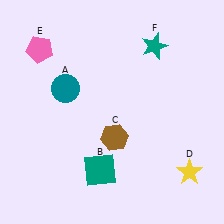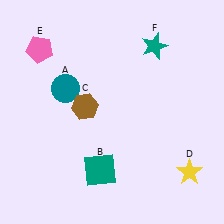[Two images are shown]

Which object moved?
The brown hexagon (C) moved up.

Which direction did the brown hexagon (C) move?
The brown hexagon (C) moved up.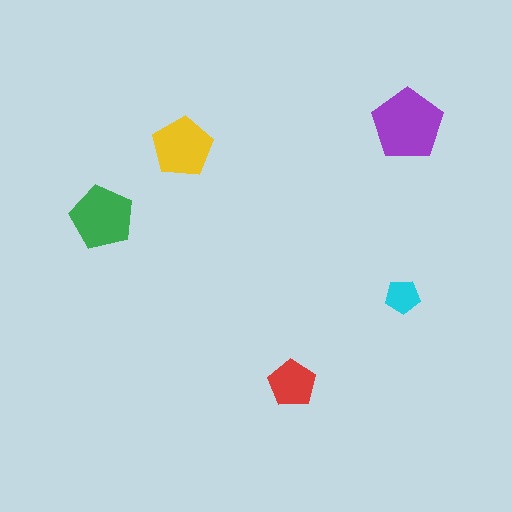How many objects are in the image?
There are 5 objects in the image.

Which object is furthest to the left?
The green pentagon is leftmost.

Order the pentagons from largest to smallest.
the purple one, the green one, the yellow one, the red one, the cyan one.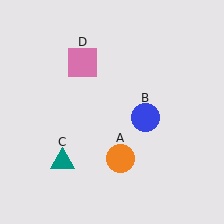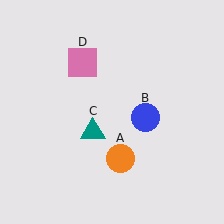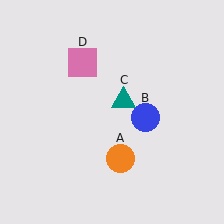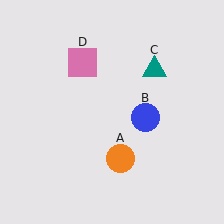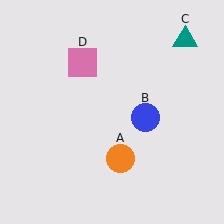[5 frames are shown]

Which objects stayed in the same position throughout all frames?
Orange circle (object A) and blue circle (object B) and pink square (object D) remained stationary.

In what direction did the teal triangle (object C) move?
The teal triangle (object C) moved up and to the right.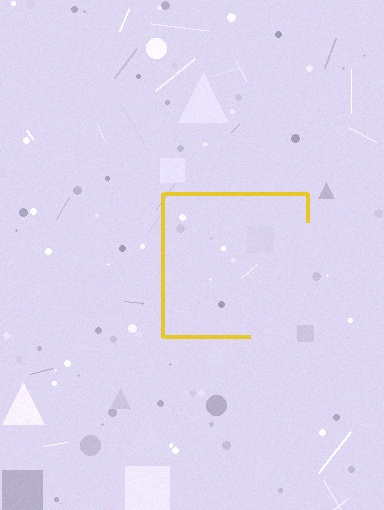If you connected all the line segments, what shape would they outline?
They would outline a square.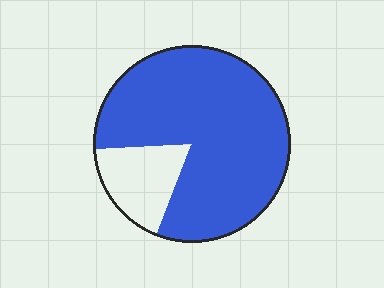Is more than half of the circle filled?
Yes.